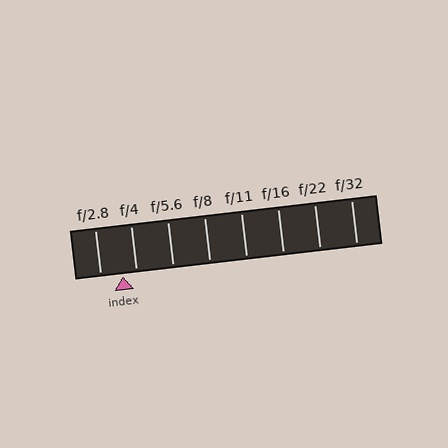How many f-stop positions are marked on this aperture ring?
There are 8 f-stop positions marked.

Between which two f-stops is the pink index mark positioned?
The index mark is between f/2.8 and f/4.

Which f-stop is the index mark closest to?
The index mark is closest to f/4.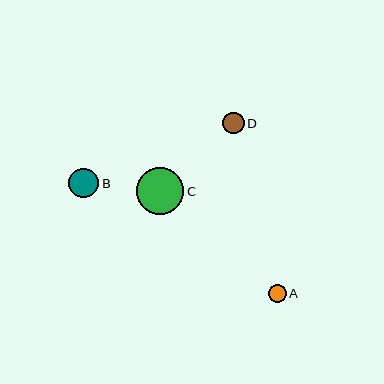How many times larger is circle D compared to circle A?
Circle D is approximately 1.2 times the size of circle A.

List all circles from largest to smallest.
From largest to smallest: C, B, D, A.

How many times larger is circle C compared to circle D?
Circle C is approximately 2.2 times the size of circle D.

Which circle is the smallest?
Circle A is the smallest with a size of approximately 18 pixels.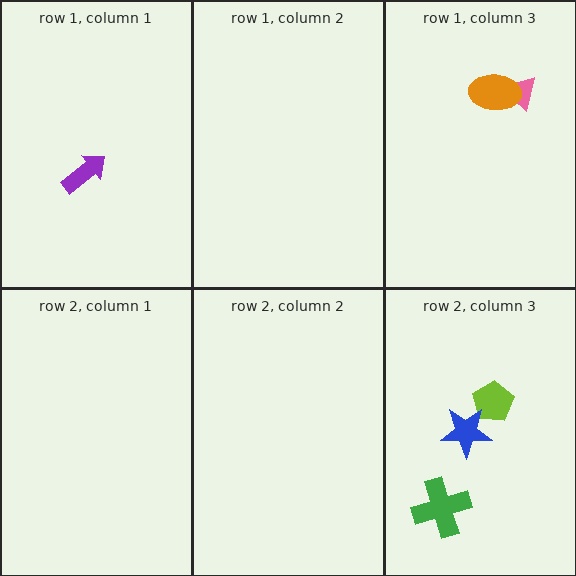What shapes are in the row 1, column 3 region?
The pink triangle, the orange ellipse.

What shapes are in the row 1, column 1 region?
The purple arrow.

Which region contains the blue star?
The row 2, column 3 region.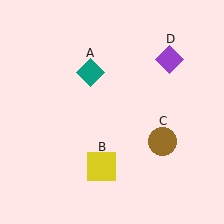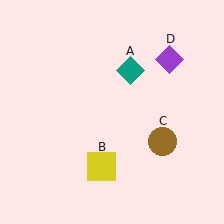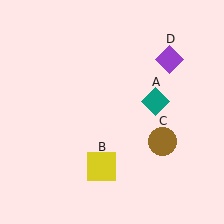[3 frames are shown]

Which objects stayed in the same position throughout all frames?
Yellow square (object B) and brown circle (object C) and purple diamond (object D) remained stationary.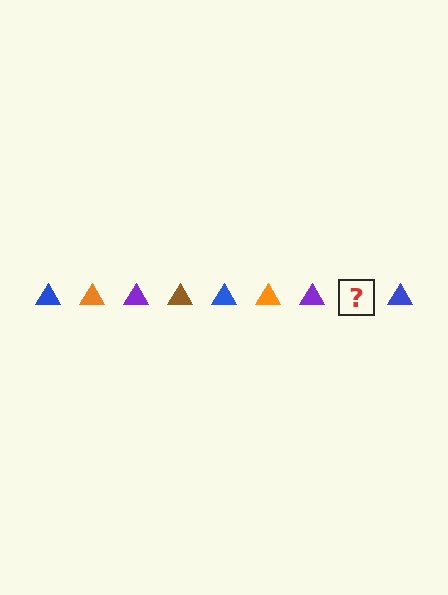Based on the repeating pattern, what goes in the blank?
The blank should be a brown triangle.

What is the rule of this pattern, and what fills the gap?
The rule is that the pattern cycles through blue, orange, purple, brown triangles. The gap should be filled with a brown triangle.